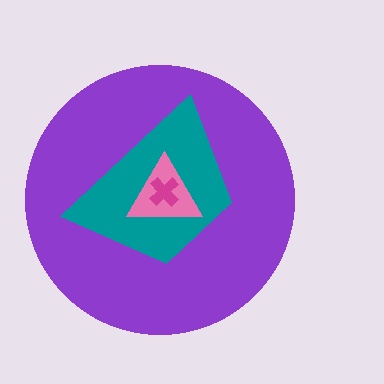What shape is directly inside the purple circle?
The teal trapezoid.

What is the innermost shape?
The magenta cross.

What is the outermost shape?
The purple circle.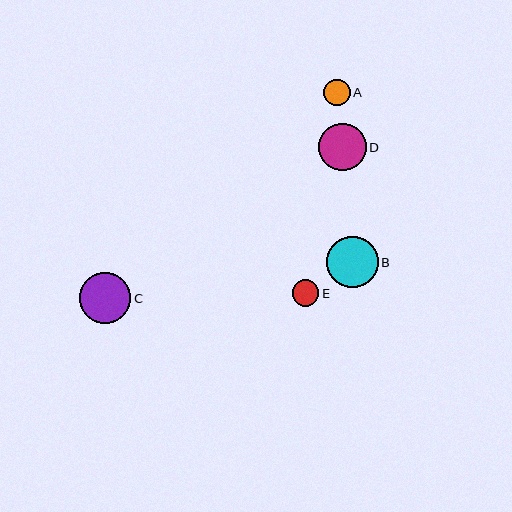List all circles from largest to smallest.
From largest to smallest: B, C, D, E, A.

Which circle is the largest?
Circle B is the largest with a size of approximately 52 pixels.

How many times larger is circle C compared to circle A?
Circle C is approximately 1.9 times the size of circle A.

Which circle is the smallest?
Circle A is the smallest with a size of approximately 26 pixels.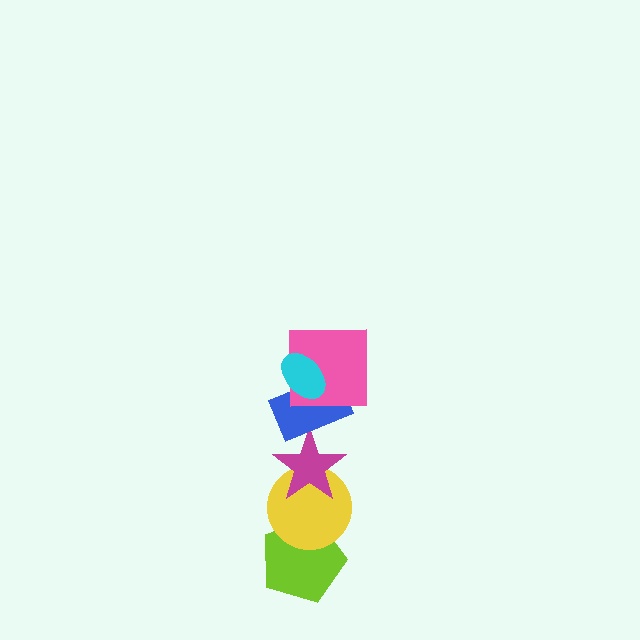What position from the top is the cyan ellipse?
The cyan ellipse is 1st from the top.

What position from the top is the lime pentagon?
The lime pentagon is 6th from the top.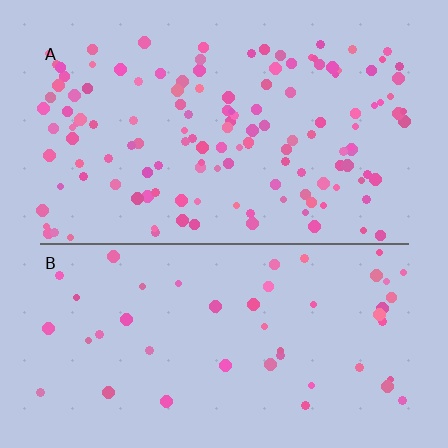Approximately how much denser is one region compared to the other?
Approximately 2.8× — region A over region B.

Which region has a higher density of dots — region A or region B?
A (the top).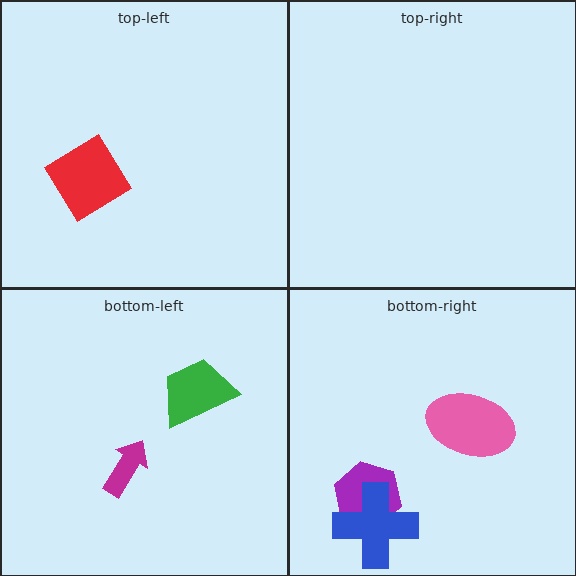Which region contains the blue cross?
The bottom-right region.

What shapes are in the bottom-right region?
The purple hexagon, the blue cross, the pink ellipse.